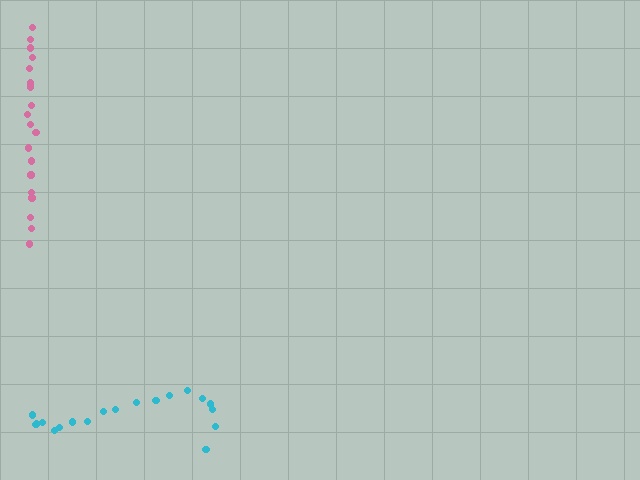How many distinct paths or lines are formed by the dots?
There are 2 distinct paths.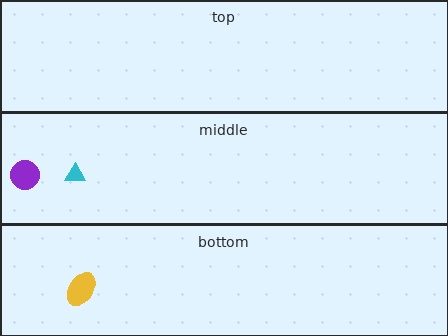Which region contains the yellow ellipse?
The bottom region.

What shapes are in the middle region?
The purple circle, the cyan triangle.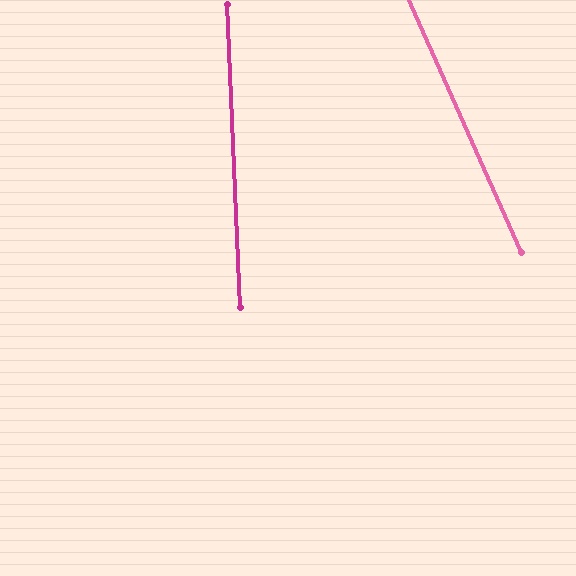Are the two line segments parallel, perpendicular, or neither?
Neither parallel nor perpendicular — they differ by about 21°.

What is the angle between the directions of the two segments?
Approximately 21 degrees.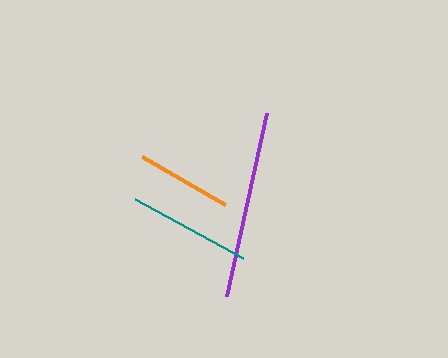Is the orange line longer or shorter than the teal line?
The teal line is longer than the orange line.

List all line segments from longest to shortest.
From longest to shortest: purple, teal, orange.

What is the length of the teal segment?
The teal segment is approximately 123 pixels long.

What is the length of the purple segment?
The purple segment is approximately 187 pixels long.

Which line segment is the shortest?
The orange line is the shortest at approximately 96 pixels.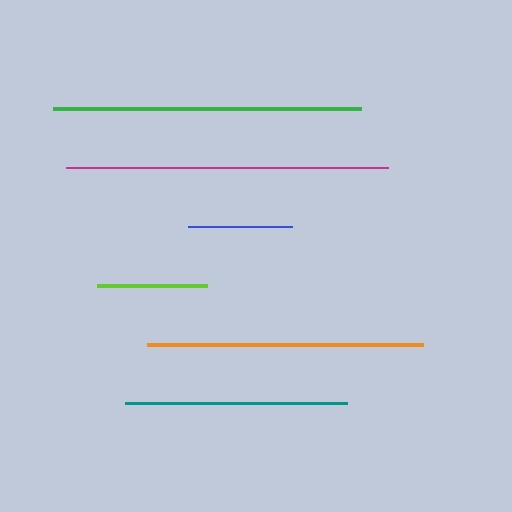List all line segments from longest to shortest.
From longest to shortest: magenta, green, orange, teal, lime, blue.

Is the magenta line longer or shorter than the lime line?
The magenta line is longer than the lime line.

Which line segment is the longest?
The magenta line is the longest at approximately 322 pixels.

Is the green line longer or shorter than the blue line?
The green line is longer than the blue line.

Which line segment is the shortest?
The blue line is the shortest at approximately 104 pixels.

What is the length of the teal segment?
The teal segment is approximately 222 pixels long.